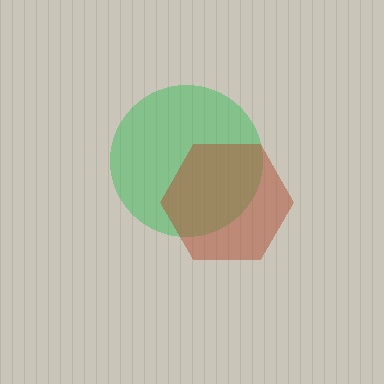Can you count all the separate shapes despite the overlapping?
Yes, there are 2 separate shapes.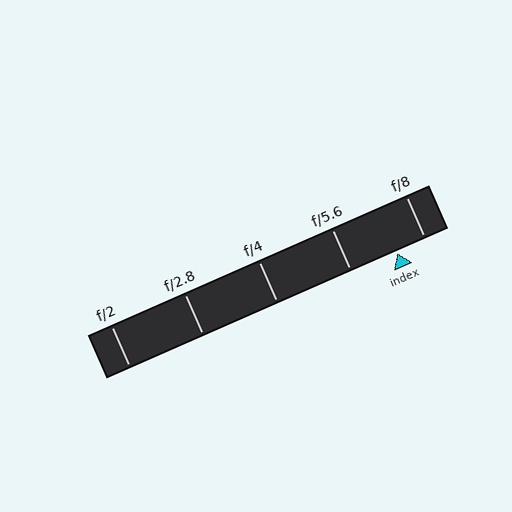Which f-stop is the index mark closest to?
The index mark is closest to f/8.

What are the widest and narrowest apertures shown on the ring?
The widest aperture shown is f/2 and the narrowest is f/8.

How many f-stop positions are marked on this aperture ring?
There are 5 f-stop positions marked.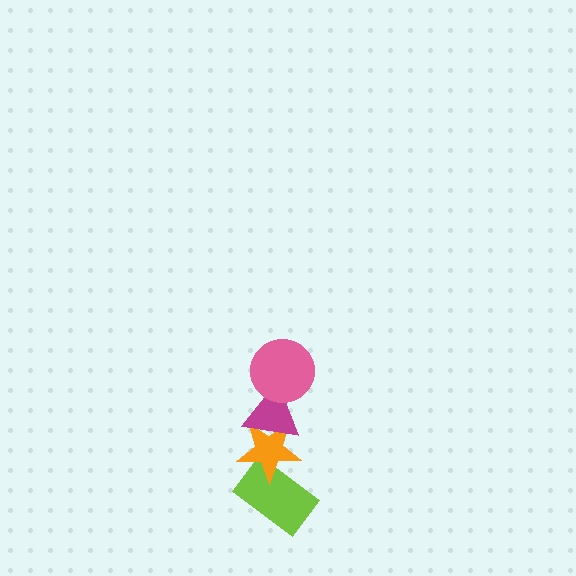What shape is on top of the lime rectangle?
The orange star is on top of the lime rectangle.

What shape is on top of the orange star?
The magenta triangle is on top of the orange star.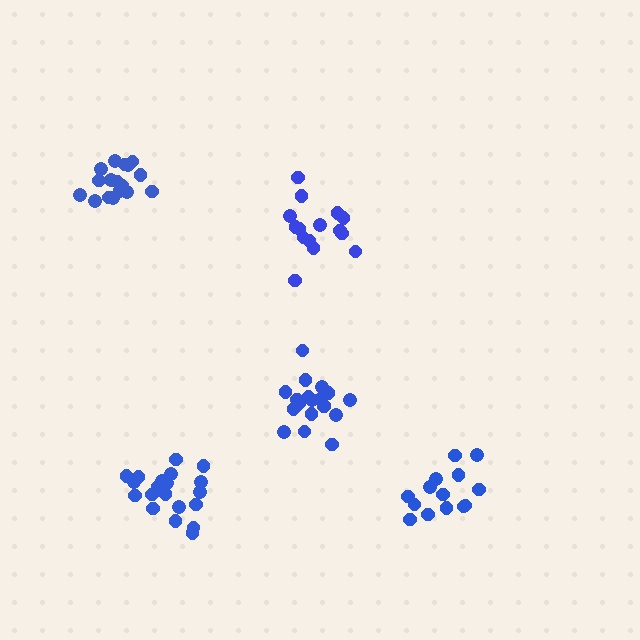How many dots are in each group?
Group 1: 15 dots, Group 2: 20 dots, Group 3: 14 dots, Group 4: 20 dots, Group 5: 17 dots (86 total).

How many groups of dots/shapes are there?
There are 5 groups.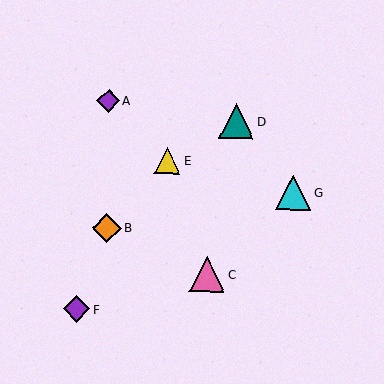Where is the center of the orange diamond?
The center of the orange diamond is at (107, 228).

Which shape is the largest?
The pink triangle (labeled C) is the largest.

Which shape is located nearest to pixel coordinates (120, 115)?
The purple diamond (labeled A) at (108, 101) is nearest to that location.